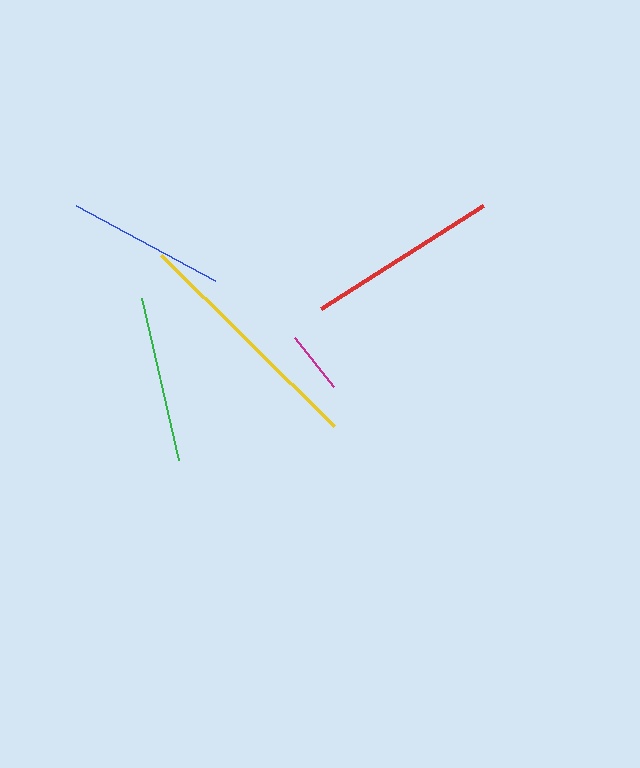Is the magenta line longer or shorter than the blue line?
The blue line is longer than the magenta line.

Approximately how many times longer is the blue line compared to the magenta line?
The blue line is approximately 2.5 times the length of the magenta line.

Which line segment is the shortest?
The magenta line is the shortest at approximately 62 pixels.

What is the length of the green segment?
The green segment is approximately 166 pixels long.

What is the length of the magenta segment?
The magenta segment is approximately 62 pixels long.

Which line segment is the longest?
The yellow line is the longest at approximately 242 pixels.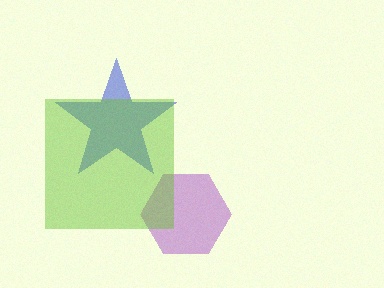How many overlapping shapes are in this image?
There are 3 overlapping shapes in the image.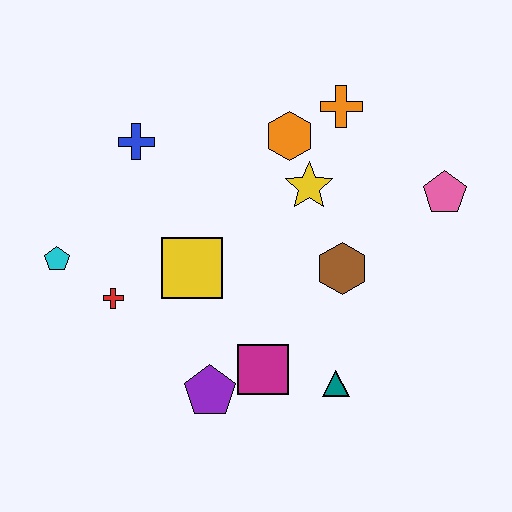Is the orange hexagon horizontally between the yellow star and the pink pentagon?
No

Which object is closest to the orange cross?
The orange hexagon is closest to the orange cross.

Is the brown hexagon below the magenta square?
No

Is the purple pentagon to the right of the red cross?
Yes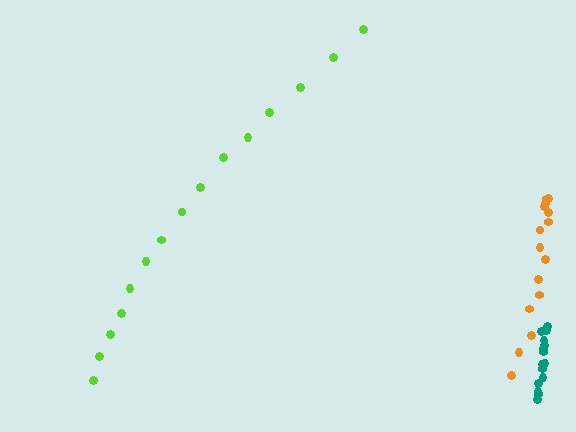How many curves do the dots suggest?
There are 3 distinct paths.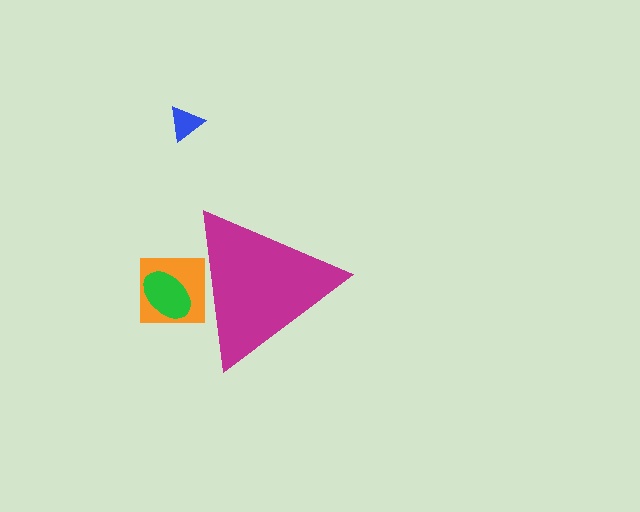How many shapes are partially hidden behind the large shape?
2 shapes are partially hidden.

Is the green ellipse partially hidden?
Yes, the green ellipse is partially hidden behind the magenta triangle.